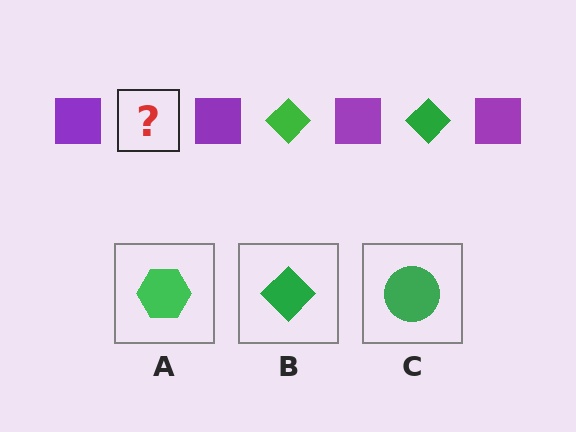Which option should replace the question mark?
Option B.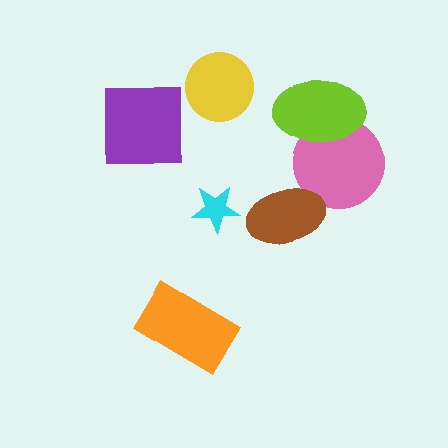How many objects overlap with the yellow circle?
0 objects overlap with the yellow circle.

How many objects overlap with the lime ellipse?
1 object overlaps with the lime ellipse.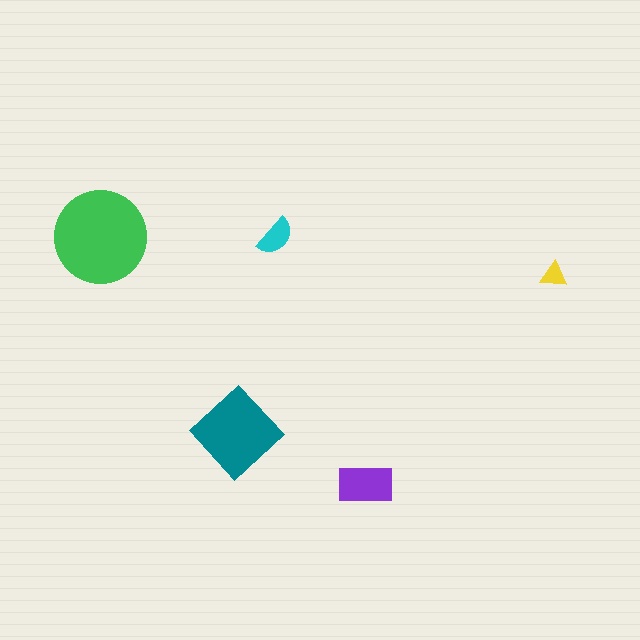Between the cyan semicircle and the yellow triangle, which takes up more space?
The cyan semicircle.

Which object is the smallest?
The yellow triangle.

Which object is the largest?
The green circle.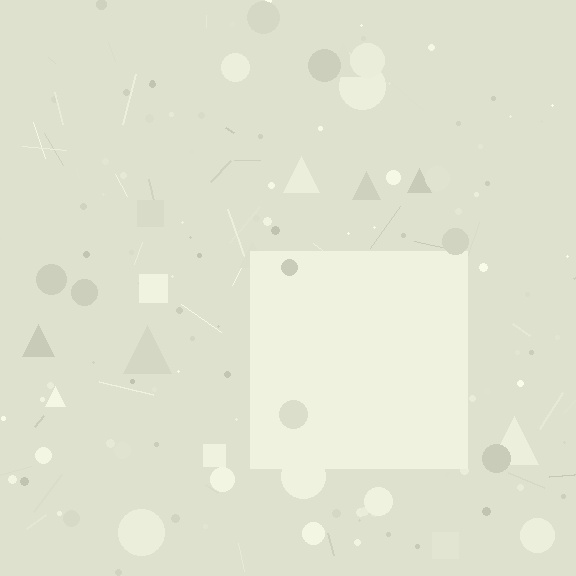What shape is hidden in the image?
A square is hidden in the image.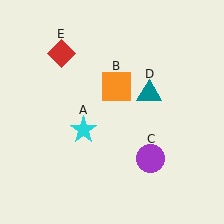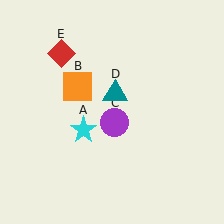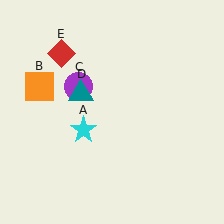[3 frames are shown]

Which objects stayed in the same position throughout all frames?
Cyan star (object A) and red diamond (object E) remained stationary.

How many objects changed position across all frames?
3 objects changed position: orange square (object B), purple circle (object C), teal triangle (object D).